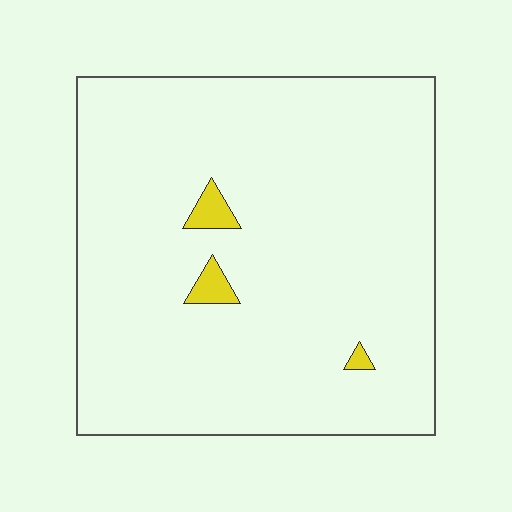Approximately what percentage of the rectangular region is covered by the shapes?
Approximately 5%.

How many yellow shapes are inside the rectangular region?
3.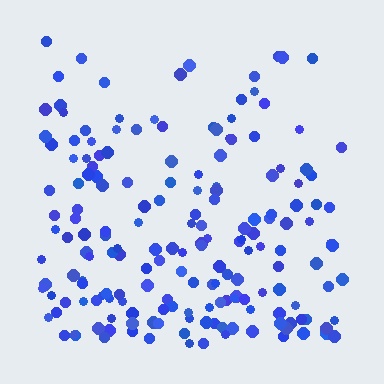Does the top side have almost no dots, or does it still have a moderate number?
Still a moderate number, just noticeably fewer than the bottom.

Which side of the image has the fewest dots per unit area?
The top.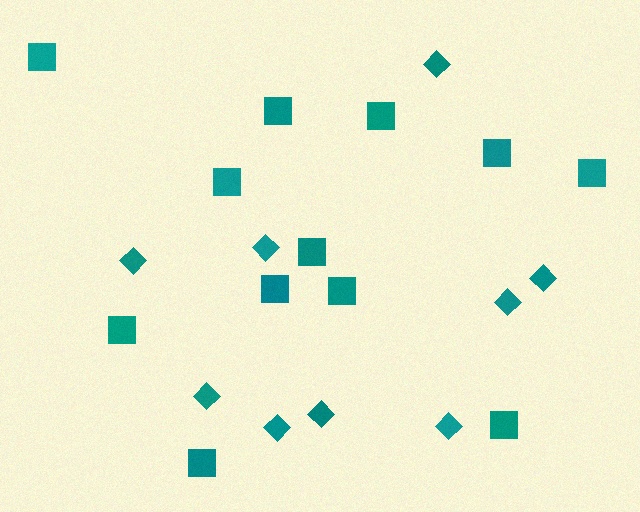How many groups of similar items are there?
There are 2 groups: one group of squares (12) and one group of diamonds (9).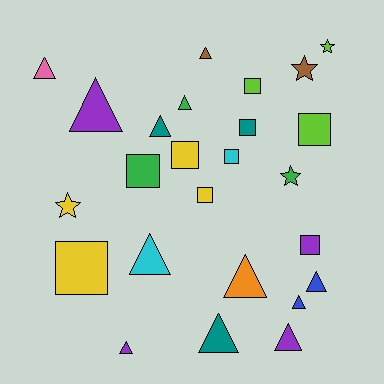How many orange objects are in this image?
There is 1 orange object.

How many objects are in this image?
There are 25 objects.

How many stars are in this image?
There are 4 stars.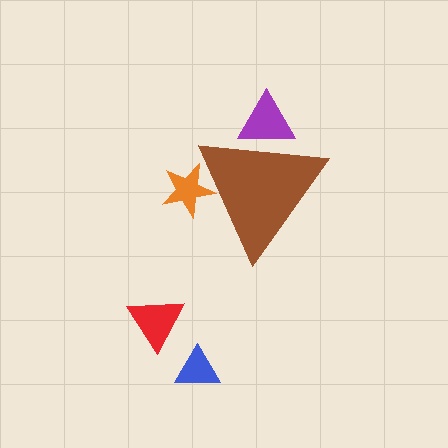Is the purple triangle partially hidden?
Yes, the purple triangle is partially hidden behind the brown triangle.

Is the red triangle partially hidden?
No, the red triangle is fully visible.